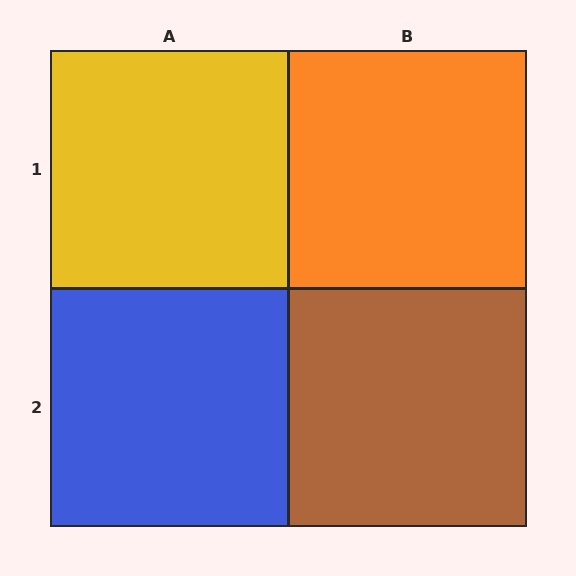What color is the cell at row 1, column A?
Yellow.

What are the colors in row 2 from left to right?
Blue, brown.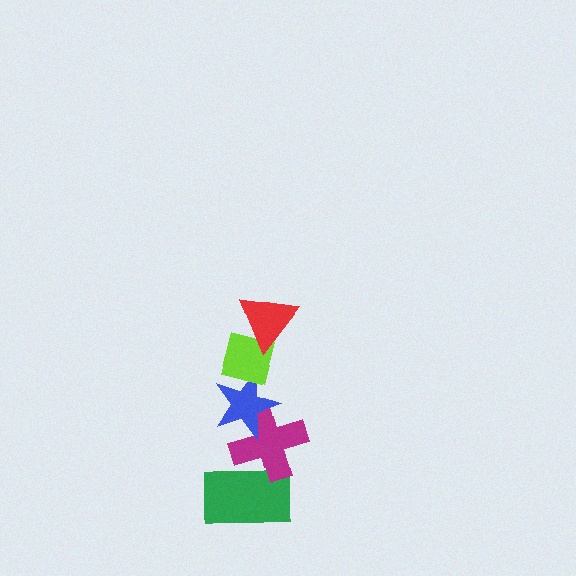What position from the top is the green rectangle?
The green rectangle is 5th from the top.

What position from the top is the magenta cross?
The magenta cross is 4th from the top.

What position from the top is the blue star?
The blue star is 3rd from the top.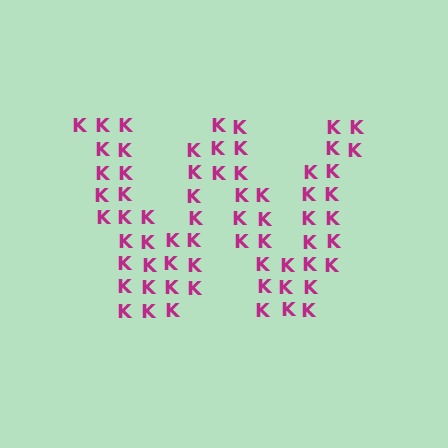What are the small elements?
The small elements are letter K's.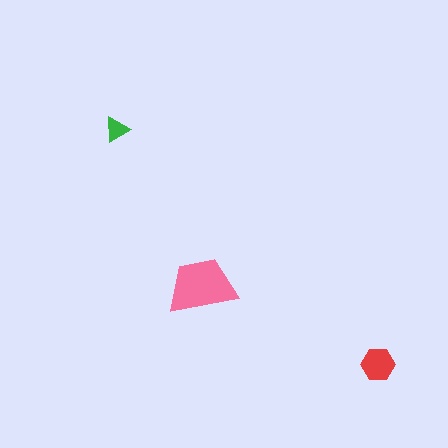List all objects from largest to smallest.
The pink trapezoid, the red hexagon, the green triangle.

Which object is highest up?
The green triangle is topmost.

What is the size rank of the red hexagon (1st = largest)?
2nd.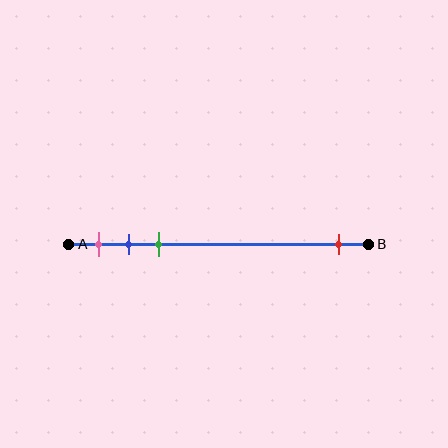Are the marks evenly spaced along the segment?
No, the marks are not evenly spaced.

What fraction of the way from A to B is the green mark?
The green mark is approximately 30% (0.3) of the way from A to B.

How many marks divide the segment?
There are 4 marks dividing the segment.